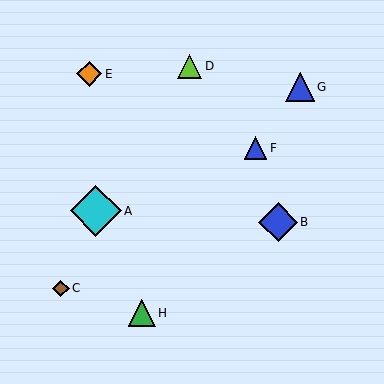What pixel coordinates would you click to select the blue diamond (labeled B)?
Click at (278, 222) to select the blue diamond B.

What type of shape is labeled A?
Shape A is a cyan diamond.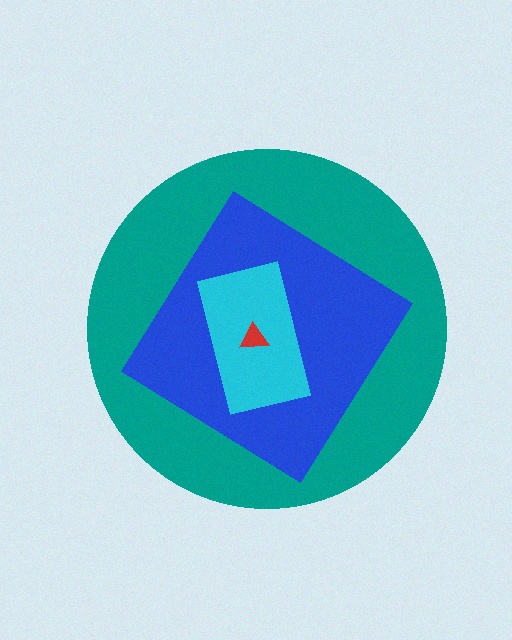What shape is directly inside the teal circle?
The blue diamond.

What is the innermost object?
The red triangle.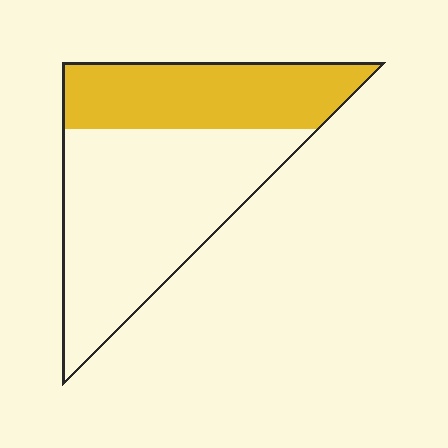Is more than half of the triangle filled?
No.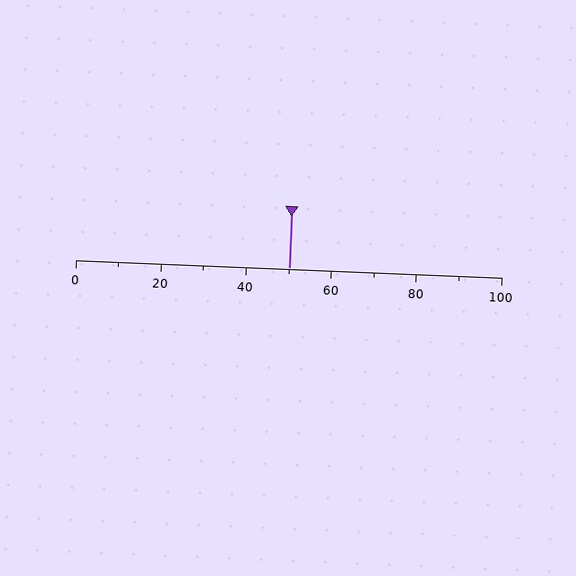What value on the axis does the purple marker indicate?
The marker indicates approximately 50.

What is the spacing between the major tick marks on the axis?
The major ticks are spaced 20 apart.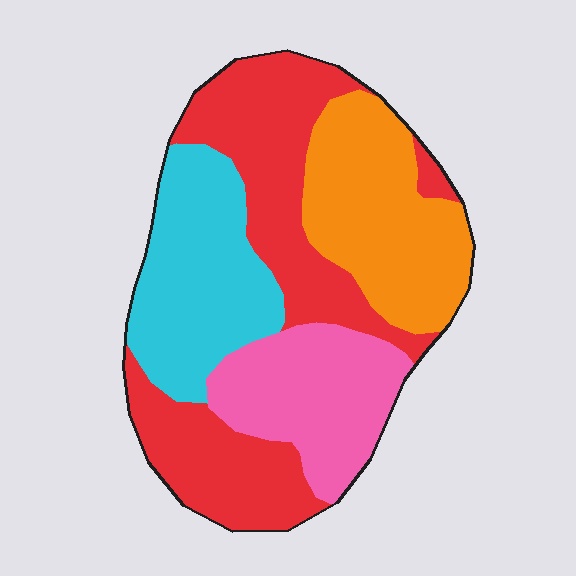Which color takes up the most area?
Red, at roughly 35%.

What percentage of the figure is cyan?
Cyan takes up about one fifth (1/5) of the figure.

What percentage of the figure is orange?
Orange takes up less than a quarter of the figure.